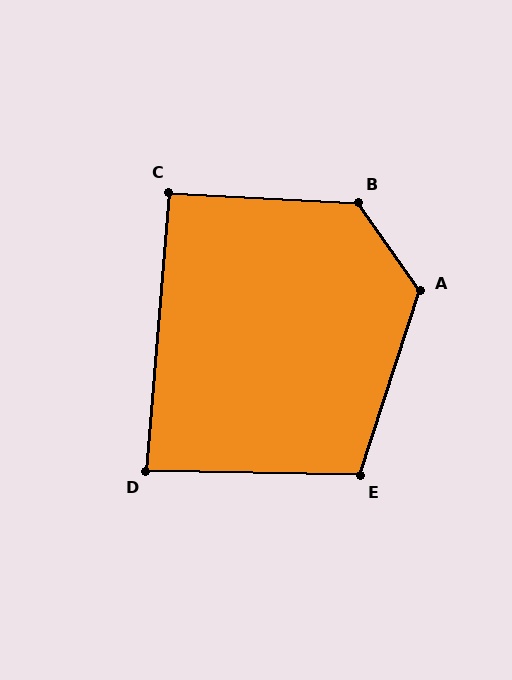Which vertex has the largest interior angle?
B, at approximately 128 degrees.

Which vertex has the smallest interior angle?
D, at approximately 86 degrees.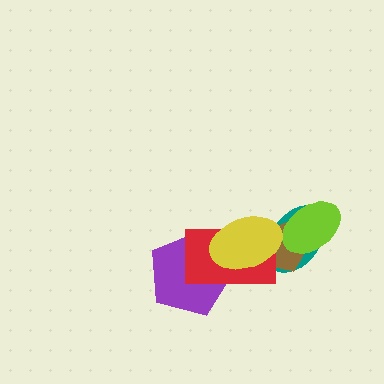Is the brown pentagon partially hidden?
Yes, it is partially covered by another shape.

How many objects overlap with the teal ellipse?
4 objects overlap with the teal ellipse.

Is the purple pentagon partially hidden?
Yes, it is partially covered by another shape.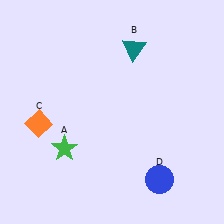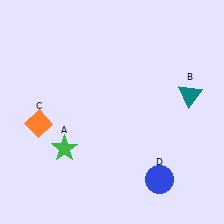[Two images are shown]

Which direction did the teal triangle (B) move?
The teal triangle (B) moved right.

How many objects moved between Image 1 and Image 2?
1 object moved between the two images.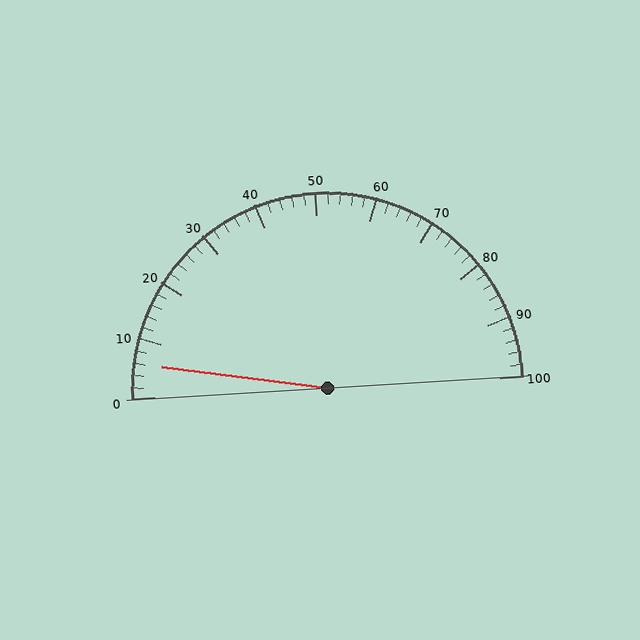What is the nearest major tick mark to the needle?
The nearest major tick mark is 10.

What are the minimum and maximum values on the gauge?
The gauge ranges from 0 to 100.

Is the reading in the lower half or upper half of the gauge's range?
The reading is in the lower half of the range (0 to 100).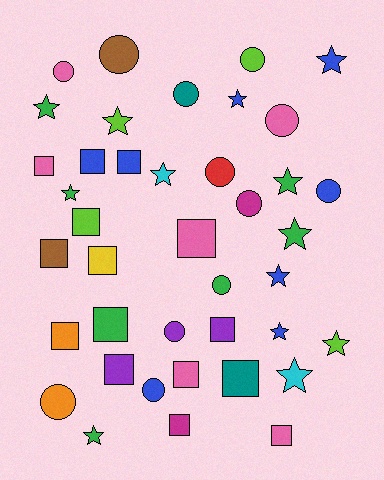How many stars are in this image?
There are 13 stars.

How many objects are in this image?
There are 40 objects.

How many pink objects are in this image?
There are 6 pink objects.